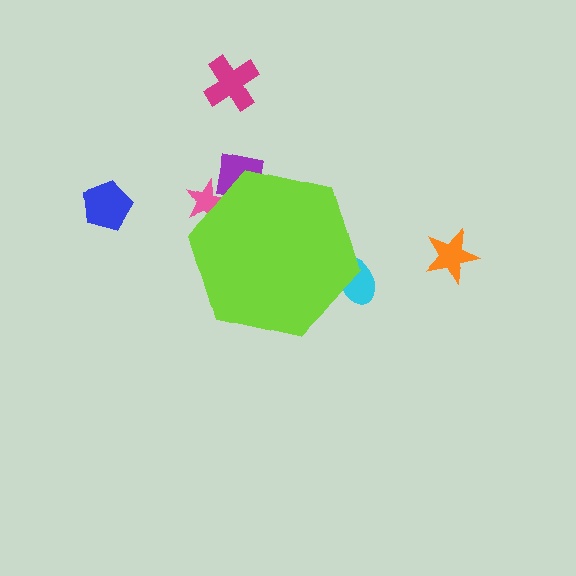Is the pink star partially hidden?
Yes, the pink star is partially hidden behind the lime hexagon.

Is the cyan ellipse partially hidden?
Yes, the cyan ellipse is partially hidden behind the lime hexagon.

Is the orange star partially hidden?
No, the orange star is fully visible.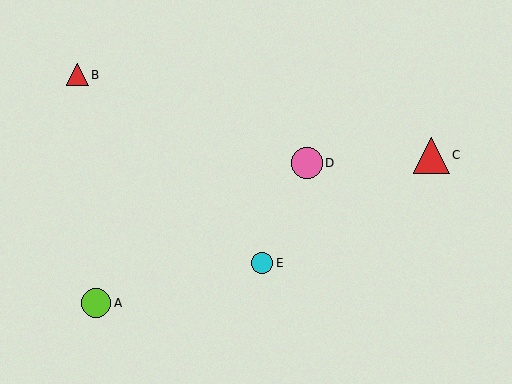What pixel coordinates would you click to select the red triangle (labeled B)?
Click at (77, 75) to select the red triangle B.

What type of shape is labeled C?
Shape C is a red triangle.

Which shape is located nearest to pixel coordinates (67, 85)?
The red triangle (labeled B) at (77, 75) is nearest to that location.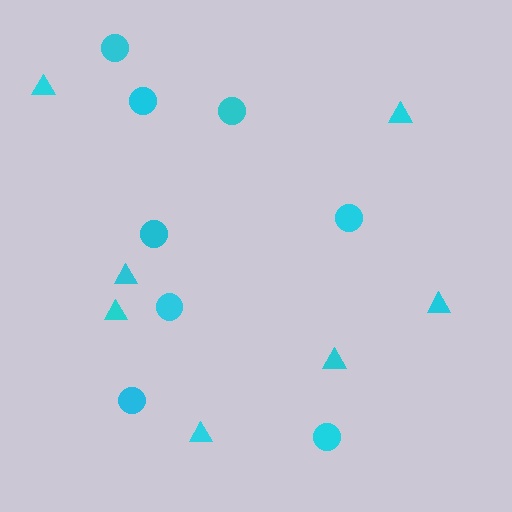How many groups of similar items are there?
There are 2 groups: one group of circles (8) and one group of triangles (7).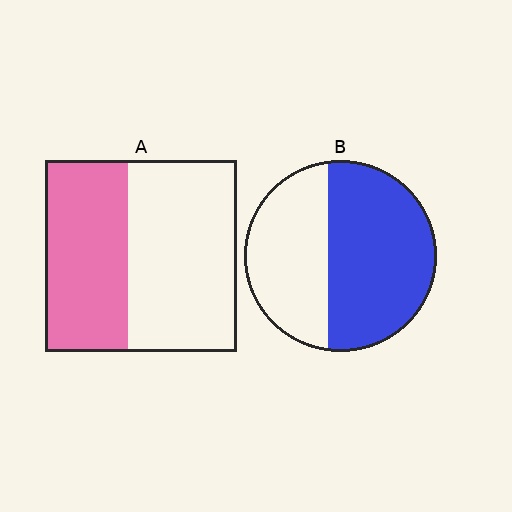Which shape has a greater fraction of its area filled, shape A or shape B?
Shape B.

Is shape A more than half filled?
No.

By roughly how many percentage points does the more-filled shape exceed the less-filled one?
By roughly 15 percentage points (B over A).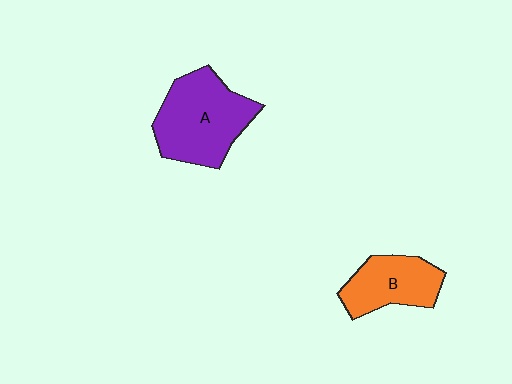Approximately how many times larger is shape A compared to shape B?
Approximately 1.5 times.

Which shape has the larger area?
Shape A (purple).